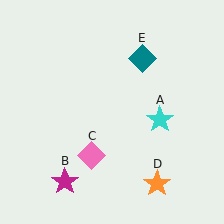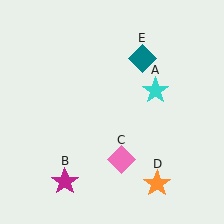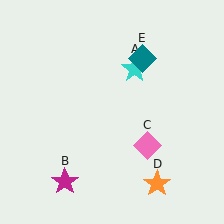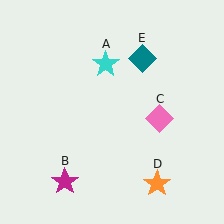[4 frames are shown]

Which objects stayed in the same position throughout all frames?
Magenta star (object B) and orange star (object D) and teal diamond (object E) remained stationary.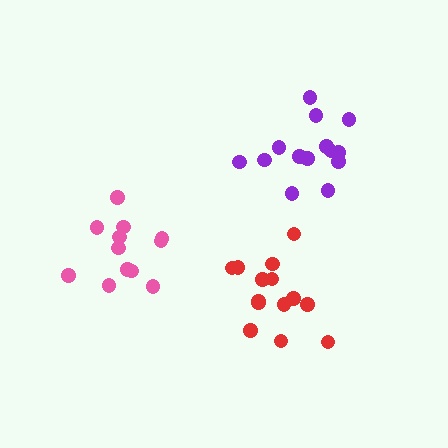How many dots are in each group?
Group 1: 14 dots, Group 2: 14 dots, Group 3: 12 dots (40 total).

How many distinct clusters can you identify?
There are 3 distinct clusters.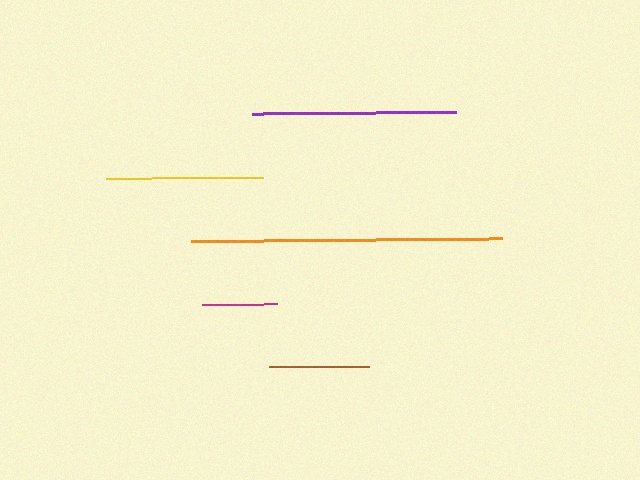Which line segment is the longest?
The orange line is the longest at approximately 311 pixels.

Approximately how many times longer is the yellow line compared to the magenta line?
The yellow line is approximately 2.1 times the length of the magenta line.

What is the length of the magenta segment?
The magenta segment is approximately 75 pixels long.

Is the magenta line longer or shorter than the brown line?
The brown line is longer than the magenta line.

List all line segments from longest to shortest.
From longest to shortest: orange, purple, yellow, brown, magenta.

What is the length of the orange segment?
The orange segment is approximately 311 pixels long.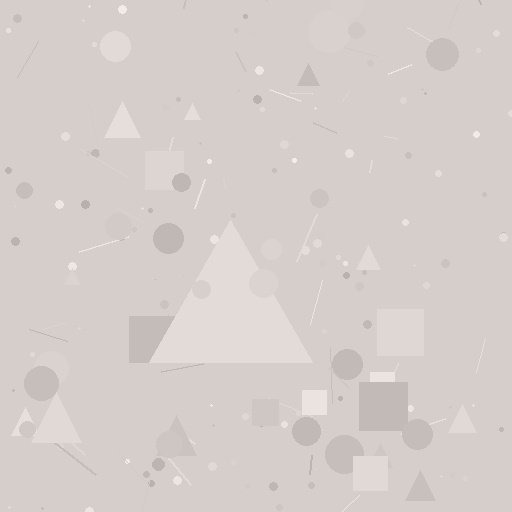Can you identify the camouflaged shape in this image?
The camouflaged shape is a triangle.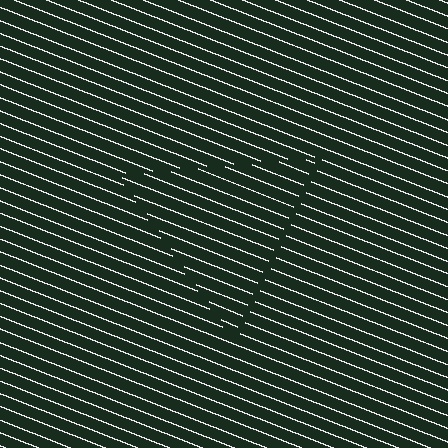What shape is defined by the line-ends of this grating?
An illusory triangle. The interior of the shape contains the same grating, shifted by half a period — the contour is defined by the phase discontinuity where line-ends from the inner and outer gratings abut.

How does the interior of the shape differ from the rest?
The interior of the shape contains the same grating, shifted by half a period — the contour is defined by the phase discontinuity where line-ends from the inner and outer gratings abut.